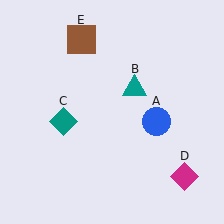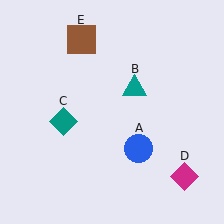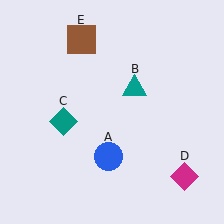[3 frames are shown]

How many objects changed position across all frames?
1 object changed position: blue circle (object A).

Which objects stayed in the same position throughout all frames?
Teal triangle (object B) and teal diamond (object C) and magenta diamond (object D) and brown square (object E) remained stationary.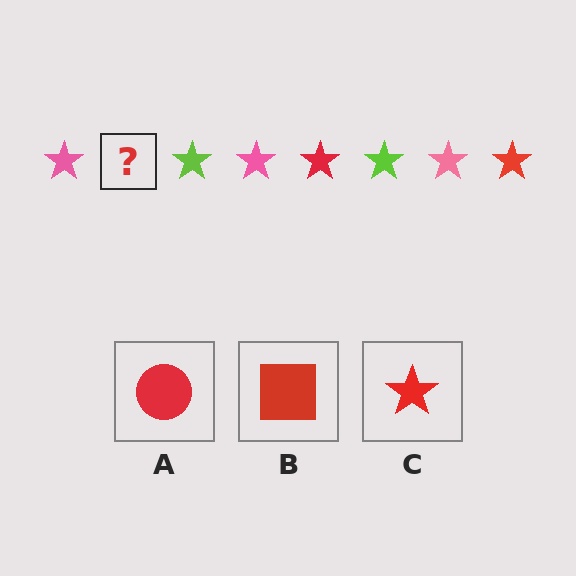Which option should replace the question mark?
Option C.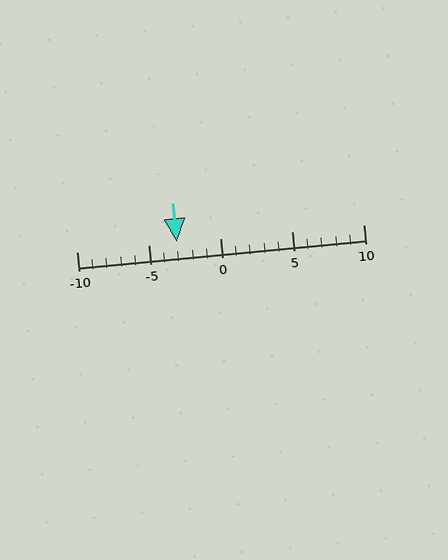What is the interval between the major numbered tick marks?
The major tick marks are spaced 5 units apart.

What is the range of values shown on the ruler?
The ruler shows values from -10 to 10.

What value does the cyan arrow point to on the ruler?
The cyan arrow points to approximately -3.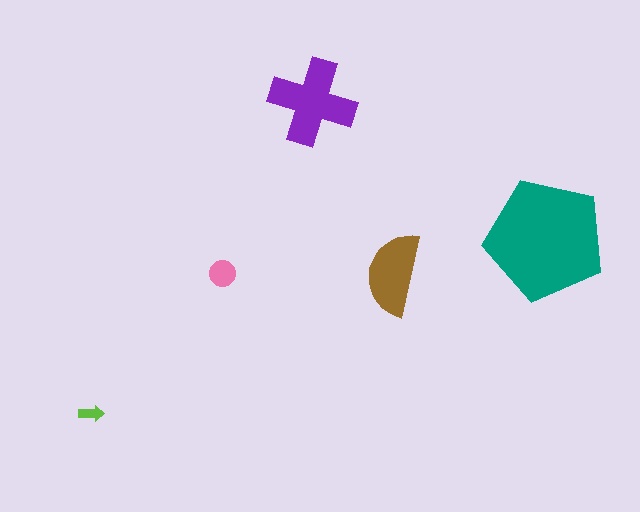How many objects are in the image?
There are 5 objects in the image.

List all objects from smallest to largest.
The lime arrow, the pink circle, the brown semicircle, the purple cross, the teal pentagon.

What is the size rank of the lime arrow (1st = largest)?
5th.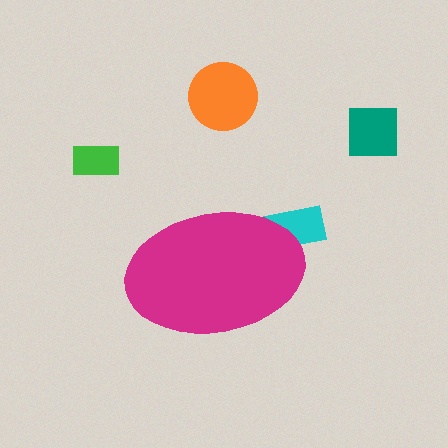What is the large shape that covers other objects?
A magenta ellipse.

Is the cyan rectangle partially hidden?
Yes, the cyan rectangle is partially hidden behind the magenta ellipse.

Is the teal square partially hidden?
No, the teal square is fully visible.